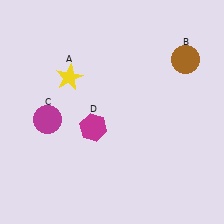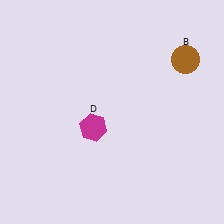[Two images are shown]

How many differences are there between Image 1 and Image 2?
There are 2 differences between the two images.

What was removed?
The yellow star (A), the magenta circle (C) were removed in Image 2.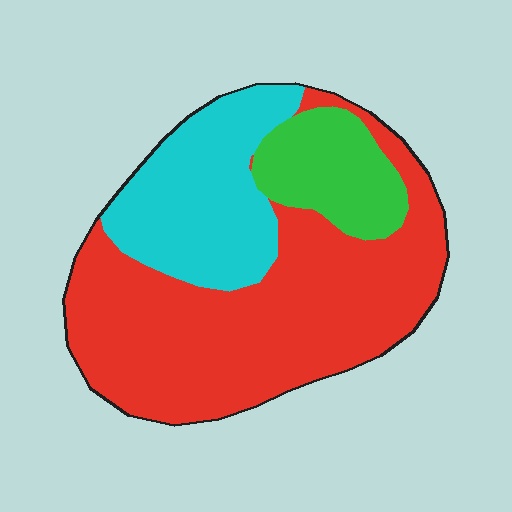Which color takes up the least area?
Green, at roughly 15%.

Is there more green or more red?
Red.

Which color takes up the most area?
Red, at roughly 60%.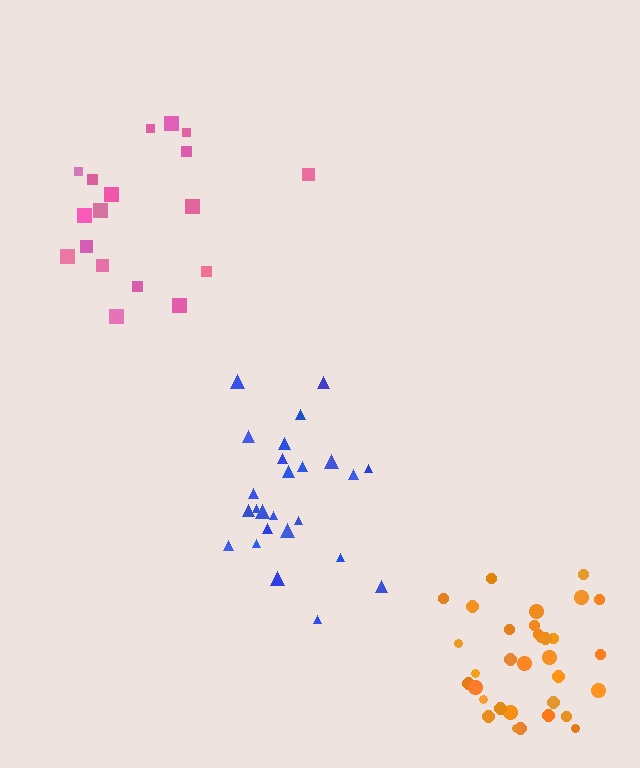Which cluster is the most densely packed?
Orange.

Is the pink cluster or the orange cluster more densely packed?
Orange.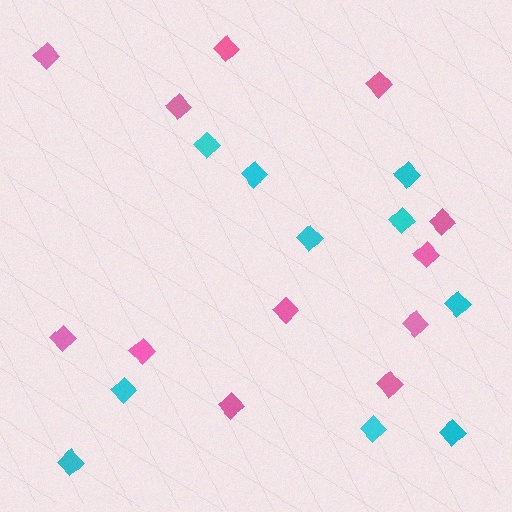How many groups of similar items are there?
There are 2 groups: one group of cyan diamonds (10) and one group of pink diamonds (12).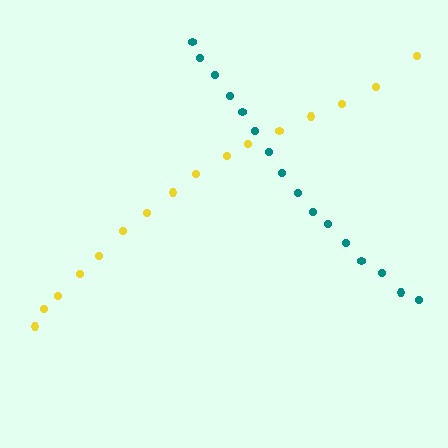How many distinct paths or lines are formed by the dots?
There are 2 distinct paths.